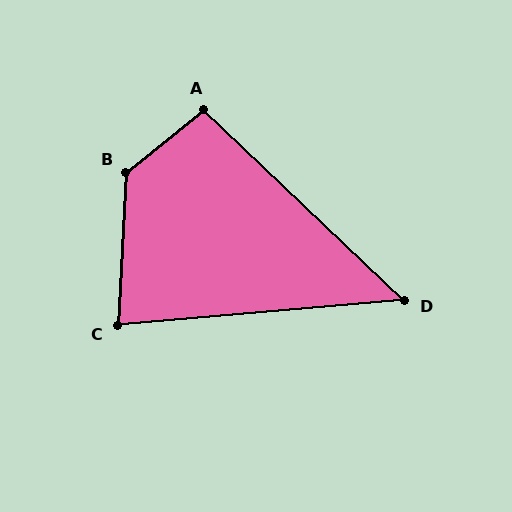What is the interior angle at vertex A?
Approximately 98 degrees (obtuse).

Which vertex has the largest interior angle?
B, at approximately 132 degrees.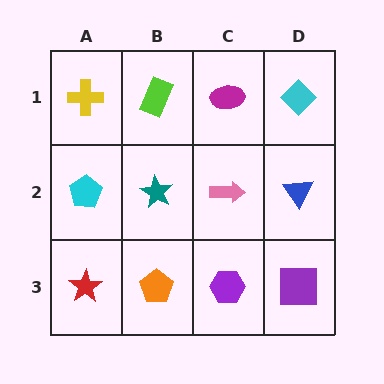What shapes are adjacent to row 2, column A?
A yellow cross (row 1, column A), a red star (row 3, column A), a teal star (row 2, column B).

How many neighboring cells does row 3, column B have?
3.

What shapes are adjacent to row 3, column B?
A teal star (row 2, column B), a red star (row 3, column A), a purple hexagon (row 3, column C).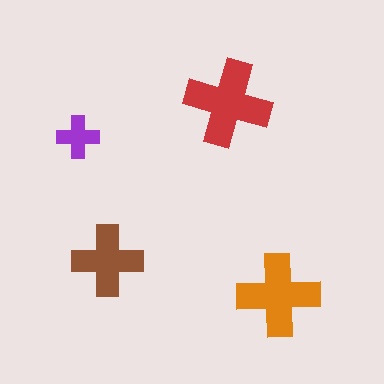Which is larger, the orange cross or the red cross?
The red one.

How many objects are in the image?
There are 4 objects in the image.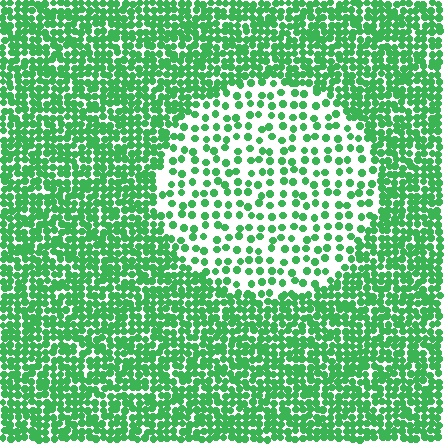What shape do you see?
I see a circle.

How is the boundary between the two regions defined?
The boundary is defined by a change in element density (approximately 2.4x ratio). All elements are the same color, size, and shape.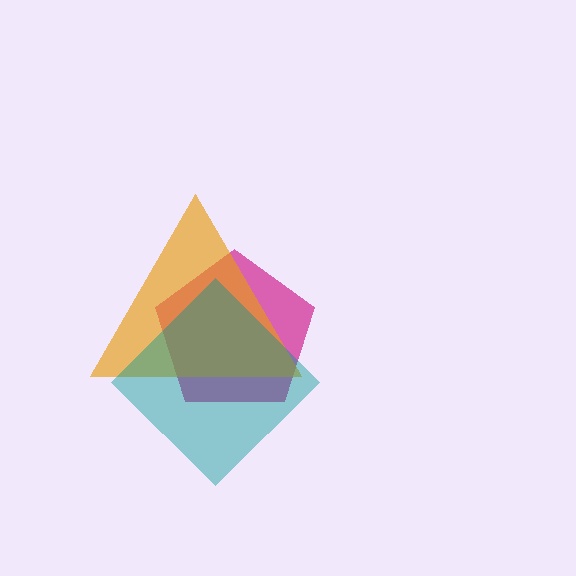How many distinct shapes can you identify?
There are 3 distinct shapes: a magenta pentagon, an orange triangle, a teal diamond.